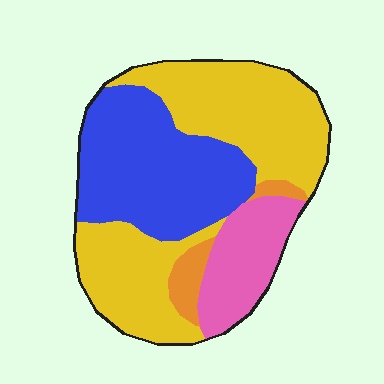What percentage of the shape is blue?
Blue takes up about one third (1/3) of the shape.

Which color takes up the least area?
Orange, at roughly 5%.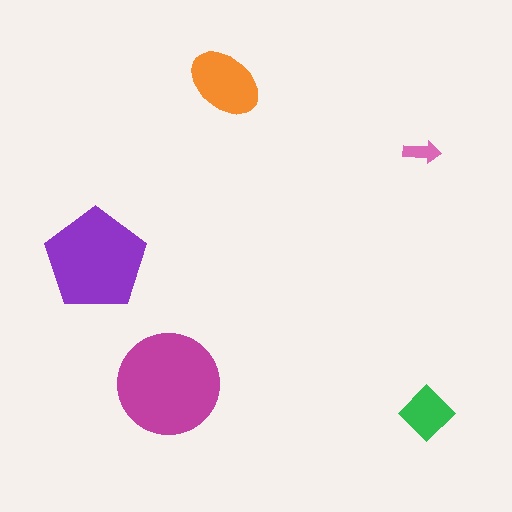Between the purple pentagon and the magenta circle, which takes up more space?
The magenta circle.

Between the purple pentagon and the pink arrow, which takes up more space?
The purple pentagon.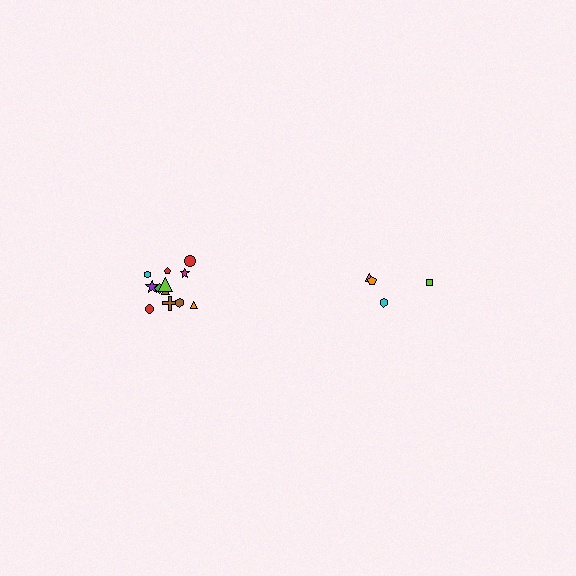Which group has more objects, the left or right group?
The left group.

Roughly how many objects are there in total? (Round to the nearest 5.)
Roughly 15 objects in total.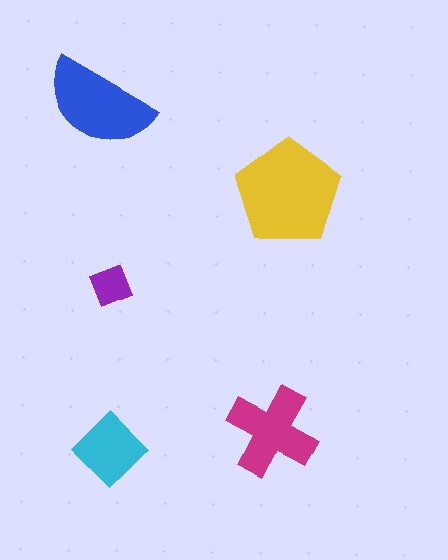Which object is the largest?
The yellow pentagon.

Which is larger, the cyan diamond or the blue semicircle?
The blue semicircle.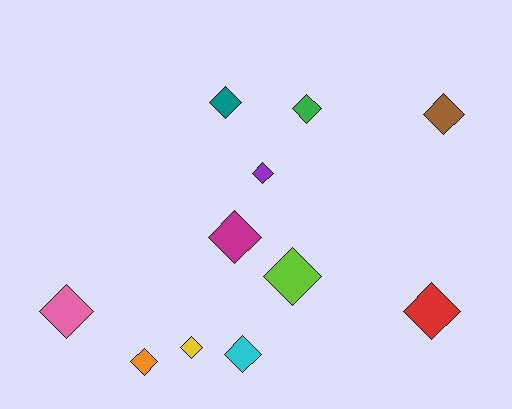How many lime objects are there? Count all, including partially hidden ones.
There is 1 lime object.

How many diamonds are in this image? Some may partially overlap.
There are 11 diamonds.